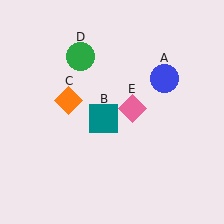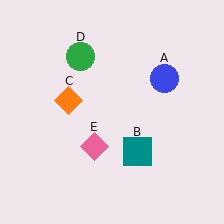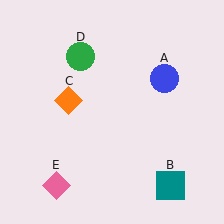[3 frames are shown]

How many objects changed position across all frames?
2 objects changed position: teal square (object B), pink diamond (object E).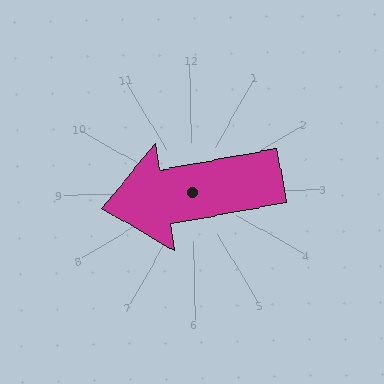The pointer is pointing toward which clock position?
Roughly 9 o'clock.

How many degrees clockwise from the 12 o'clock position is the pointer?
Approximately 261 degrees.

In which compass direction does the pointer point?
West.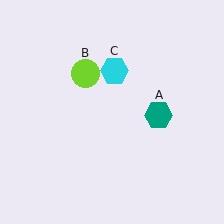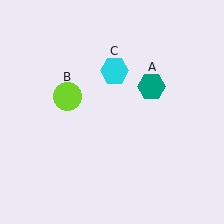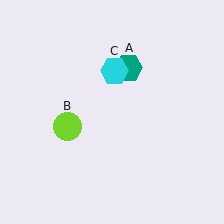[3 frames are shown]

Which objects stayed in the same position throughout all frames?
Cyan hexagon (object C) remained stationary.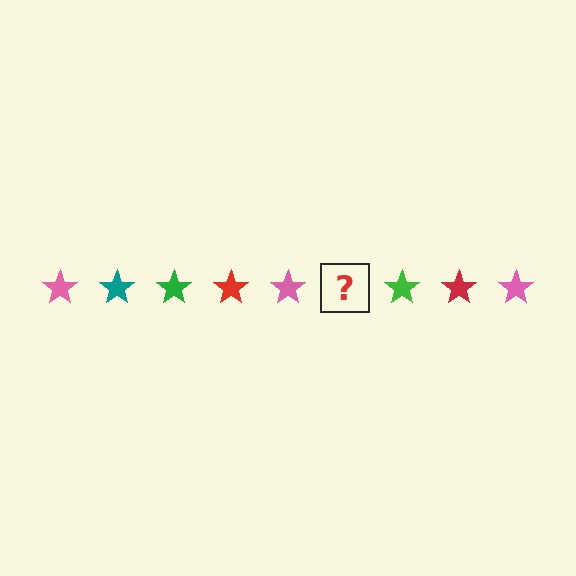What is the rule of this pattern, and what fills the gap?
The rule is that the pattern cycles through pink, teal, green, red stars. The gap should be filled with a teal star.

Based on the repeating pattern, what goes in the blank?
The blank should be a teal star.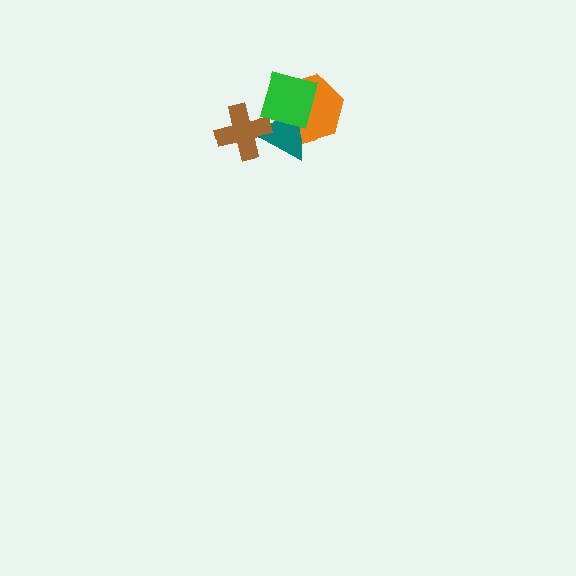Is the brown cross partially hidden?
No, no other shape covers it.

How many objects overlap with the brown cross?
1 object overlaps with the brown cross.